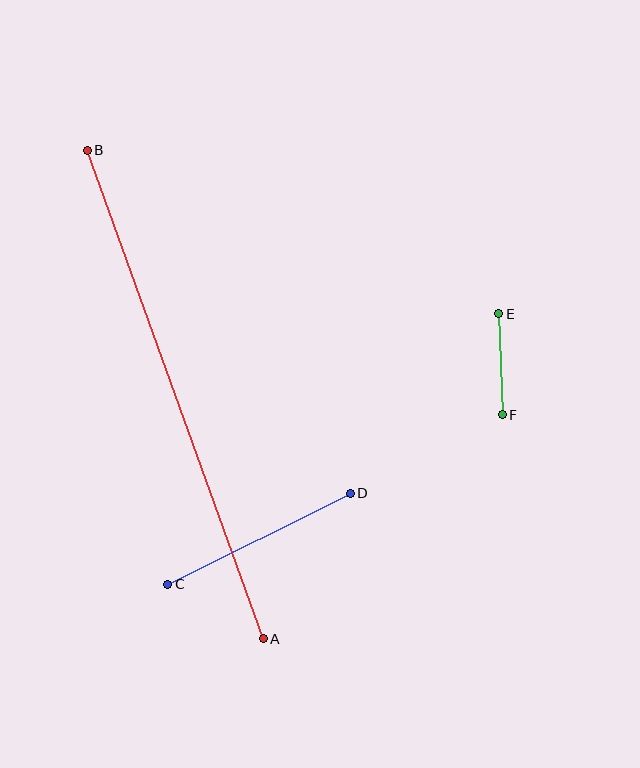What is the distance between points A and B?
The distance is approximately 519 pixels.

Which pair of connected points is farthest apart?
Points A and B are farthest apart.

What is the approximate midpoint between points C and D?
The midpoint is at approximately (259, 539) pixels.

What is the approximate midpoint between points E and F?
The midpoint is at approximately (500, 364) pixels.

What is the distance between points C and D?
The distance is approximately 204 pixels.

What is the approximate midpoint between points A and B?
The midpoint is at approximately (175, 394) pixels.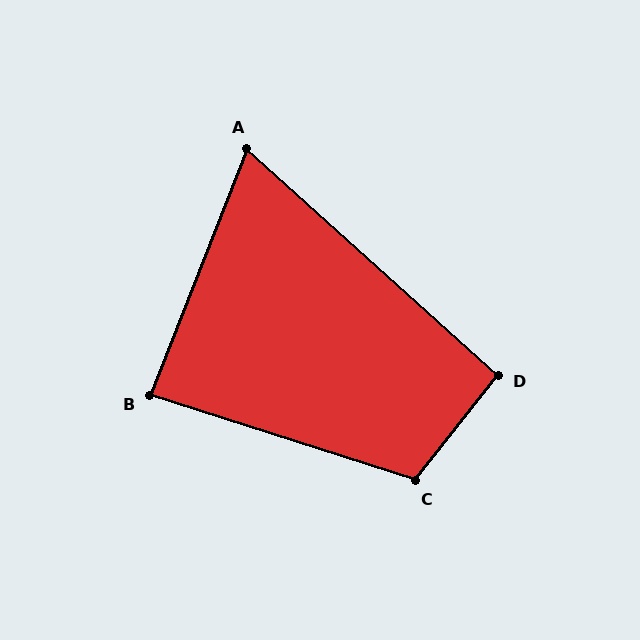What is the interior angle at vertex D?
Approximately 94 degrees (approximately right).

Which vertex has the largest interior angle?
C, at approximately 111 degrees.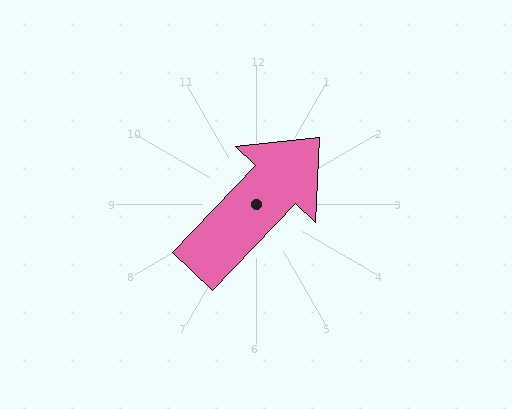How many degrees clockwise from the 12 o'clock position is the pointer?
Approximately 44 degrees.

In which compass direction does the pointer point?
Northeast.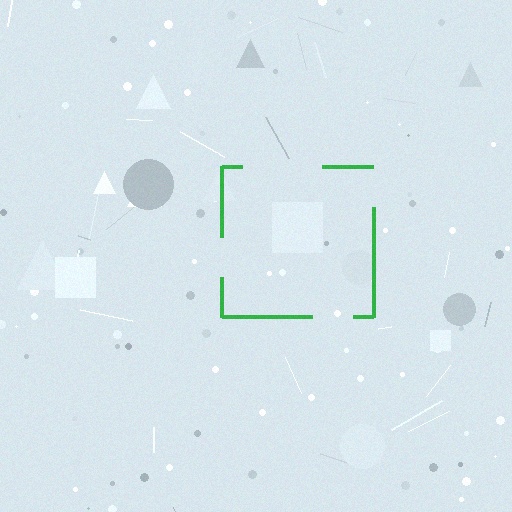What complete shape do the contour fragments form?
The contour fragments form a square.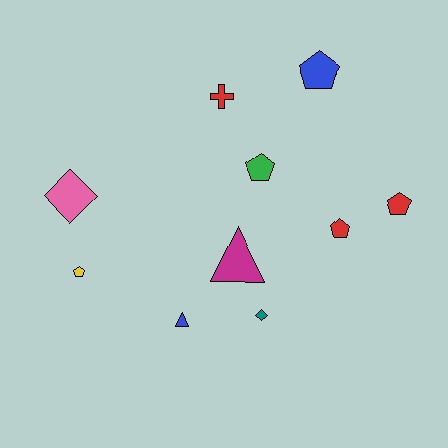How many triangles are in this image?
There are 2 triangles.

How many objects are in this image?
There are 10 objects.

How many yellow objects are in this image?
There is 1 yellow object.